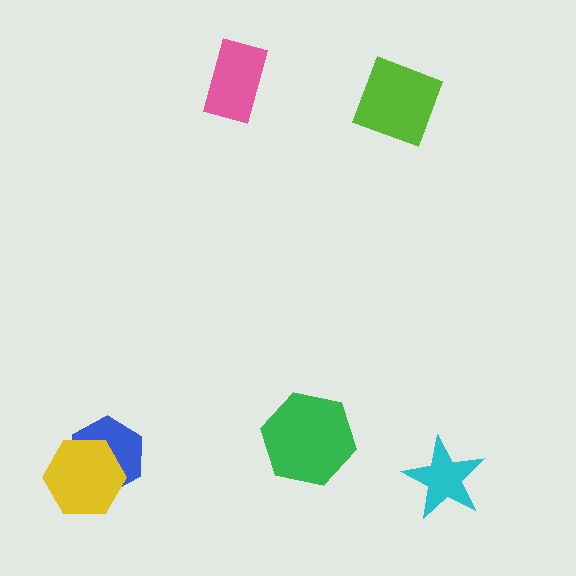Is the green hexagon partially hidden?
No, no other shape covers it.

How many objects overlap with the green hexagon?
0 objects overlap with the green hexagon.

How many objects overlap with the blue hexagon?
1 object overlaps with the blue hexagon.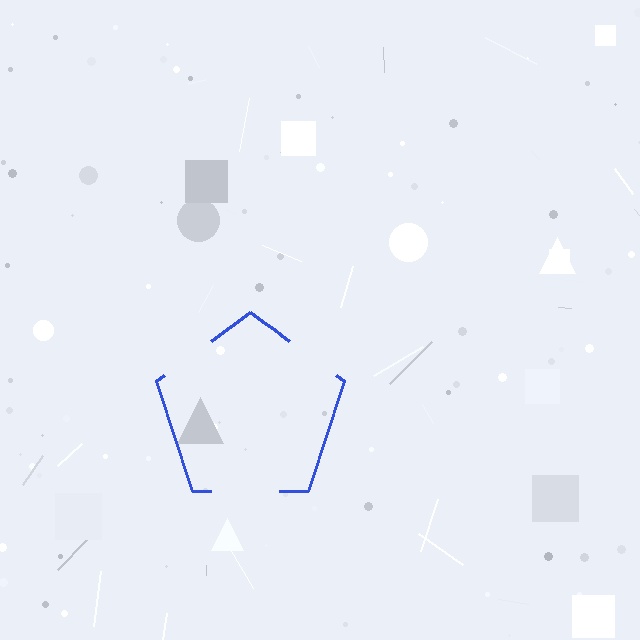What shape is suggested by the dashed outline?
The dashed outline suggests a pentagon.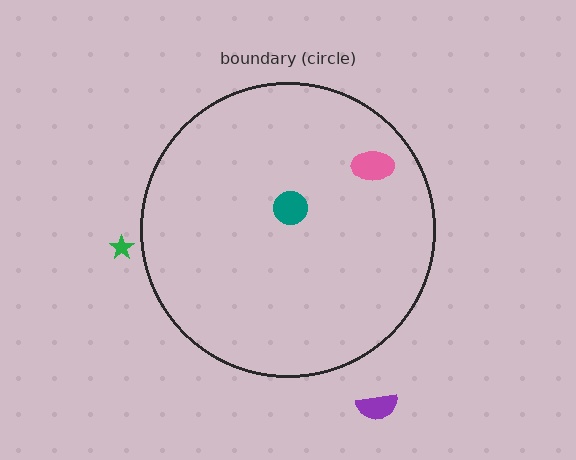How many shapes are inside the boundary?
2 inside, 2 outside.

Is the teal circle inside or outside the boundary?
Inside.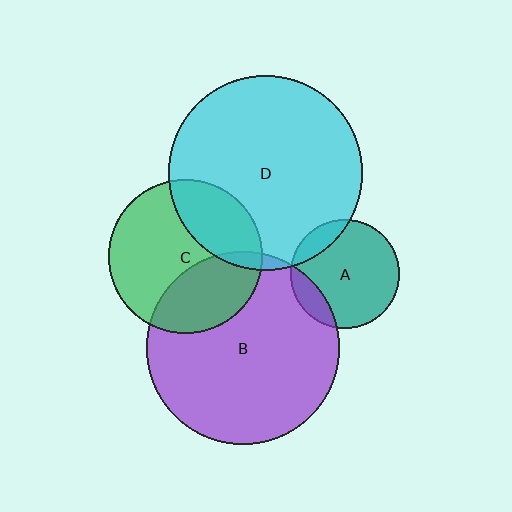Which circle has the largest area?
Circle D (cyan).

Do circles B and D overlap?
Yes.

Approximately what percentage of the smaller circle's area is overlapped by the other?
Approximately 5%.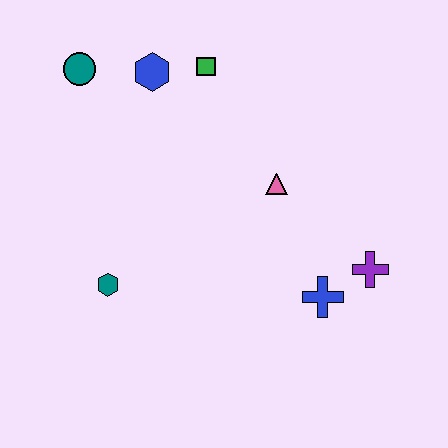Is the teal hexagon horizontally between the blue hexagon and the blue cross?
No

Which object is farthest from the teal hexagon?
The purple cross is farthest from the teal hexagon.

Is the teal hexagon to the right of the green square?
No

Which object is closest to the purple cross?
The blue cross is closest to the purple cross.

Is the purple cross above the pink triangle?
No